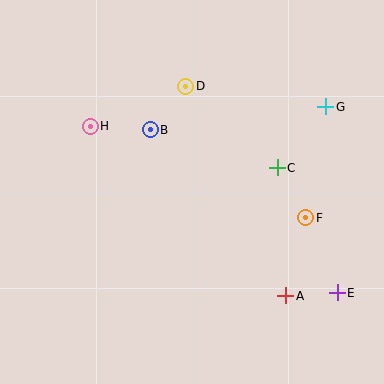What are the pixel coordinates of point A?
Point A is at (286, 296).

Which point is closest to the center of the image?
Point B at (150, 130) is closest to the center.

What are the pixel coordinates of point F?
Point F is at (305, 218).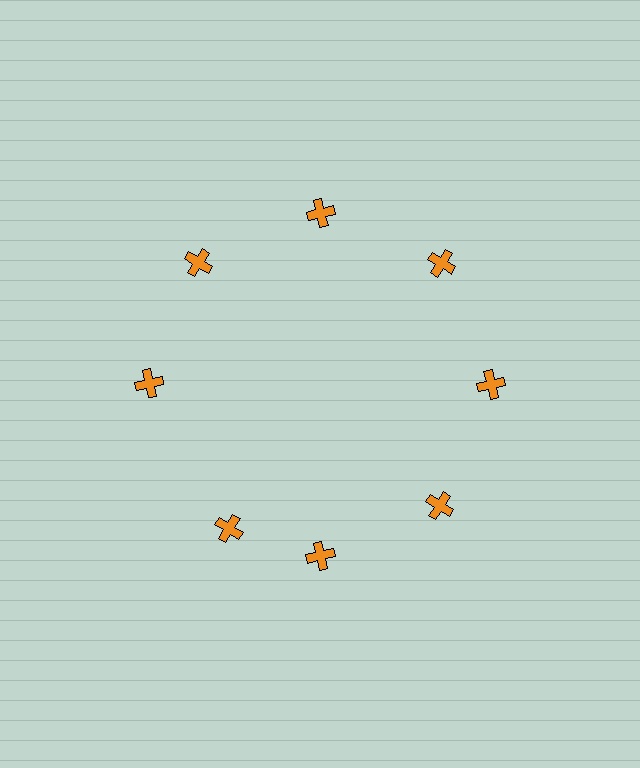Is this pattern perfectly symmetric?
No. The 8 orange crosses are arranged in a ring, but one element near the 8 o'clock position is rotated out of alignment along the ring, breaking the 8-fold rotational symmetry.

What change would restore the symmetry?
The symmetry would be restored by rotating it back into even spacing with its neighbors so that all 8 crosses sit at equal angles and equal distance from the center.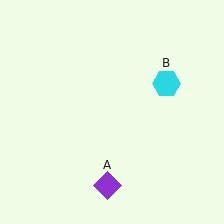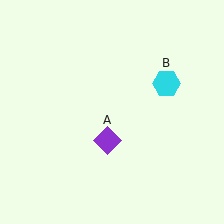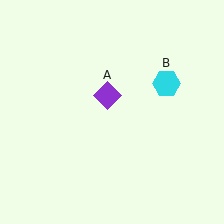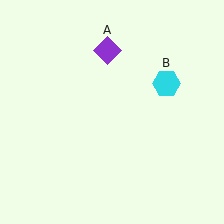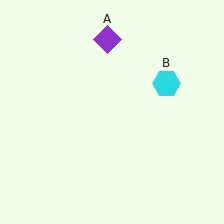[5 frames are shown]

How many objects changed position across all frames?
1 object changed position: purple diamond (object A).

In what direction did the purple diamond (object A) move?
The purple diamond (object A) moved up.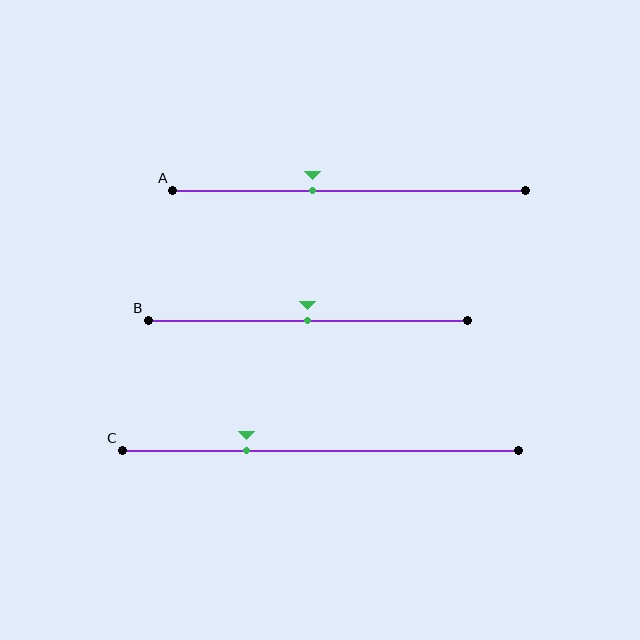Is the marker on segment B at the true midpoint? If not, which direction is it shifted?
Yes, the marker on segment B is at the true midpoint.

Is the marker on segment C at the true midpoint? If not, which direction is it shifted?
No, the marker on segment C is shifted to the left by about 19% of the segment length.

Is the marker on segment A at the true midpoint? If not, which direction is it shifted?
No, the marker on segment A is shifted to the left by about 10% of the segment length.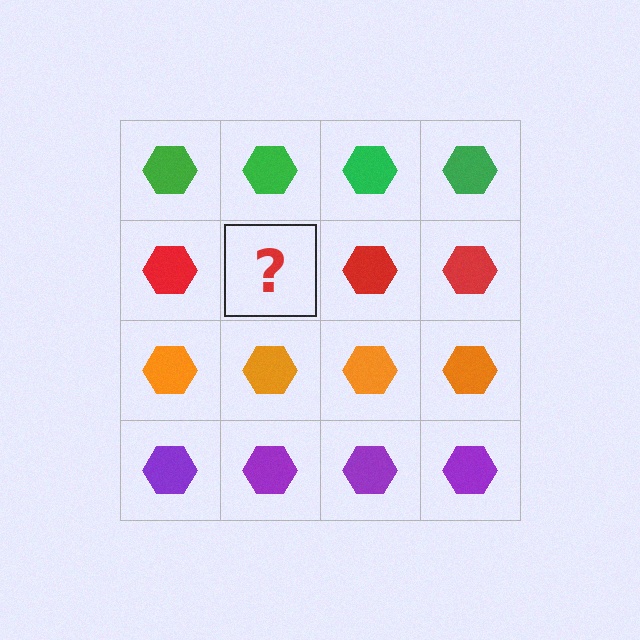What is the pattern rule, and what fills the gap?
The rule is that each row has a consistent color. The gap should be filled with a red hexagon.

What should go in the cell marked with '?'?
The missing cell should contain a red hexagon.